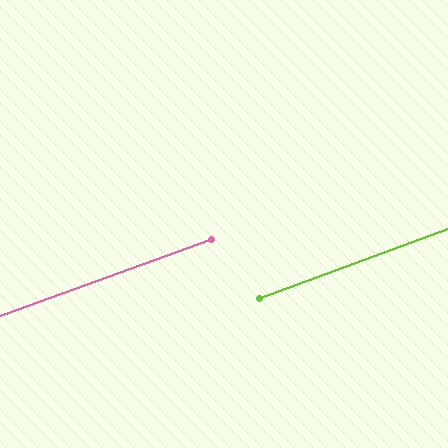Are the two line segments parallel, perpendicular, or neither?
Parallel — their directions differ by only 0.3°.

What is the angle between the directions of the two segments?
Approximately 0 degrees.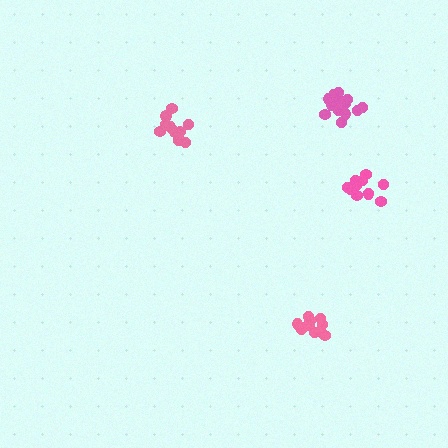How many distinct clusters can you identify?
There are 4 distinct clusters.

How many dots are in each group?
Group 1: 11 dots, Group 2: 12 dots, Group 3: 11 dots, Group 4: 14 dots (48 total).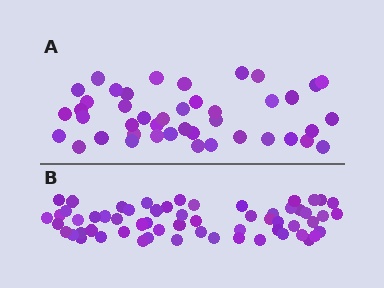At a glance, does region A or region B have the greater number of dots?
Region B (the bottom region) has more dots.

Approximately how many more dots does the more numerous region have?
Region B has approximately 15 more dots than region A.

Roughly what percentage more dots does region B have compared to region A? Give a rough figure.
About 40% more.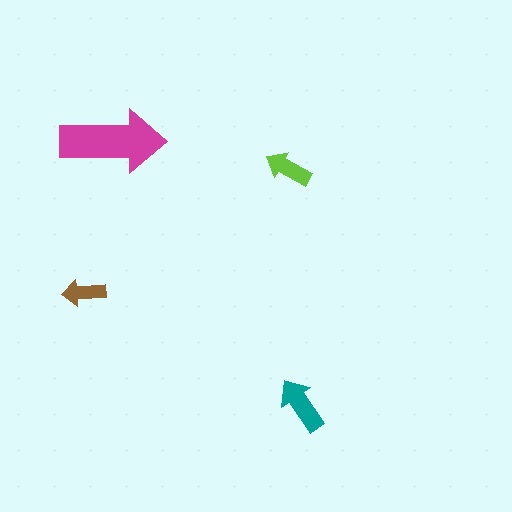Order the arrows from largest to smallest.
the magenta one, the teal one, the lime one, the brown one.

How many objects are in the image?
There are 4 objects in the image.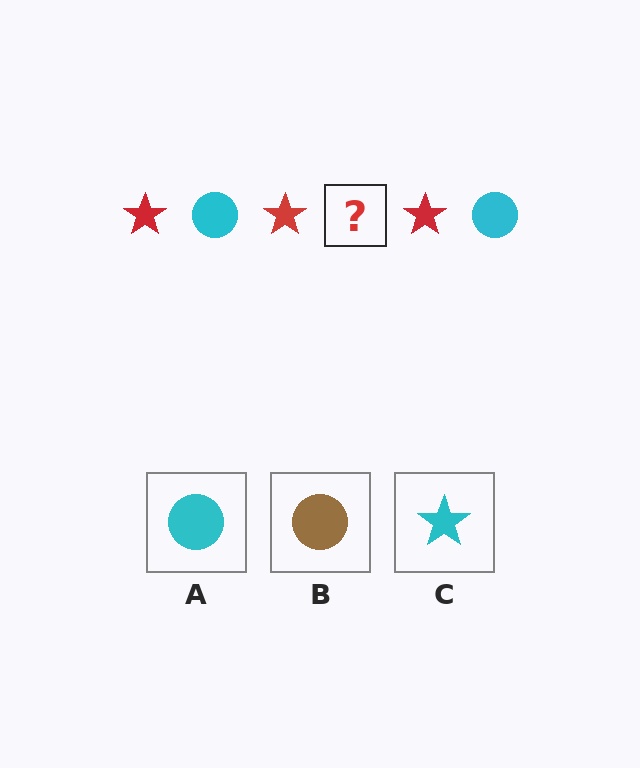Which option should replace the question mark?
Option A.